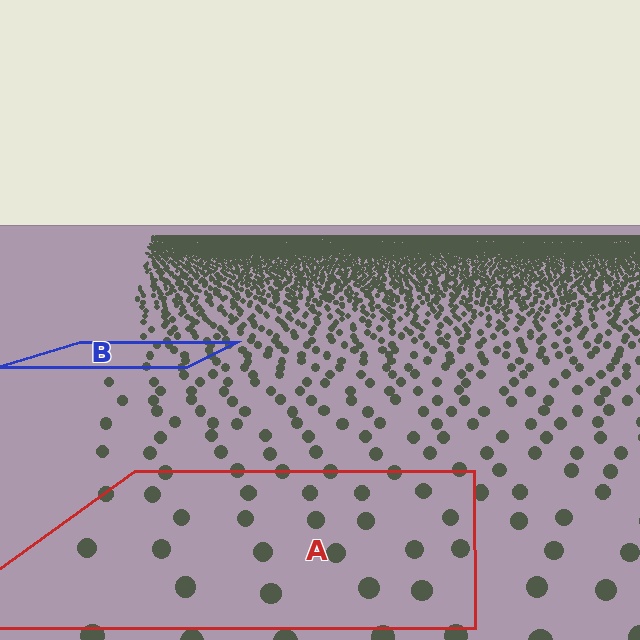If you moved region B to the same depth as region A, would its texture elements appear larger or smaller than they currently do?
They would appear larger. At a closer depth, the same texture elements are projected at a bigger on-screen size.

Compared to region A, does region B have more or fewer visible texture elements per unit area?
Region B has more texture elements per unit area — they are packed more densely because it is farther away.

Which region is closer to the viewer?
Region A is closer. The texture elements there are larger and more spread out.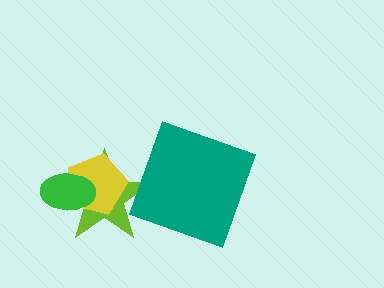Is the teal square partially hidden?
No, no other shape covers it.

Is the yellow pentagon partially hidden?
Yes, it is partially covered by another shape.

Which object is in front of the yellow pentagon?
The green ellipse is in front of the yellow pentagon.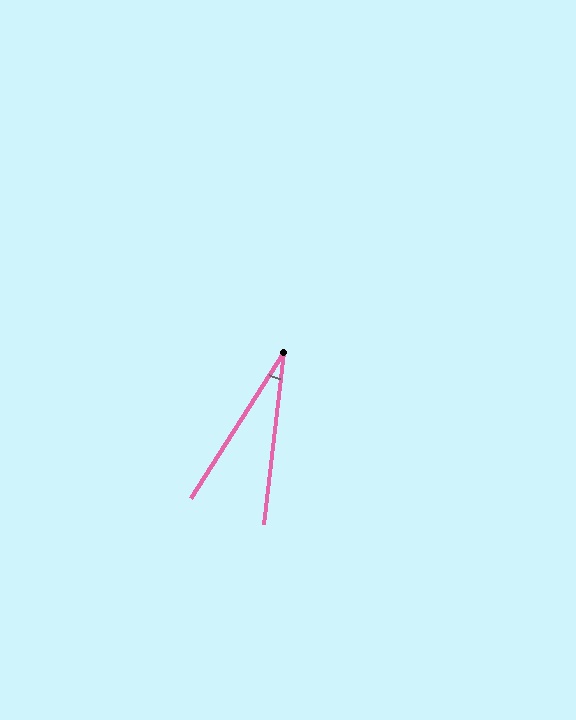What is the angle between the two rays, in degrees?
Approximately 26 degrees.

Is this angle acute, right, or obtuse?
It is acute.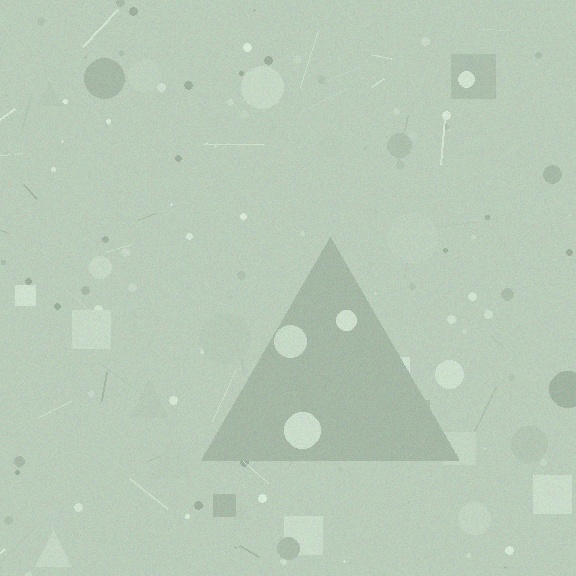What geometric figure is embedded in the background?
A triangle is embedded in the background.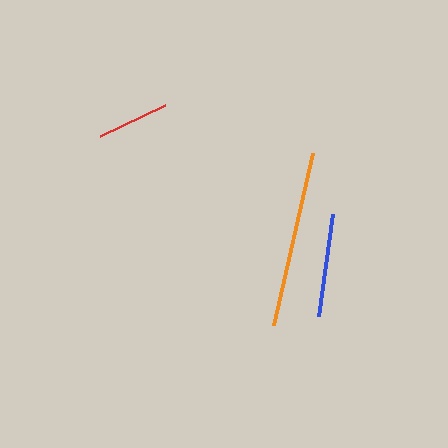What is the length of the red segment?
The red segment is approximately 72 pixels long.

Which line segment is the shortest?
The red line is the shortest at approximately 72 pixels.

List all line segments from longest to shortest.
From longest to shortest: orange, blue, red.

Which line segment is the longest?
The orange line is the longest at approximately 177 pixels.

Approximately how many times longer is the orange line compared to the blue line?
The orange line is approximately 1.7 times the length of the blue line.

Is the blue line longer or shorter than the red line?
The blue line is longer than the red line.